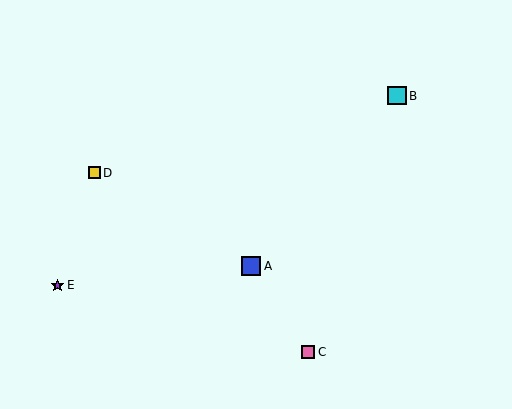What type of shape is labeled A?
Shape A is a blue square.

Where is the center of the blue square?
The center of the blue square is at (251, 266).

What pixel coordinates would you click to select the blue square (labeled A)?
Click at (251, 266) to select the blue square A.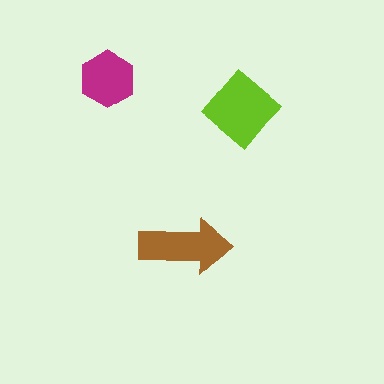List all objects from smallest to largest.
The magenta hexagon, the brown arrow, the lime diamond.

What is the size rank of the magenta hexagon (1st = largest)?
3rd.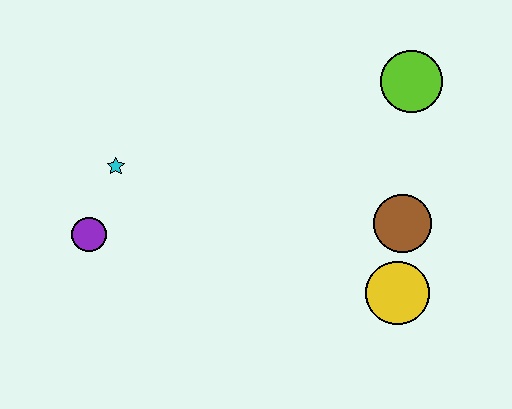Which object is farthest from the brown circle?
The purple circle is farthest from the brown circle.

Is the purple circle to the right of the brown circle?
No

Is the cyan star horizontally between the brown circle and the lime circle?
No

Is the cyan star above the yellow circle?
Yes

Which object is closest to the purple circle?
The cyan star is closest to the purple circle.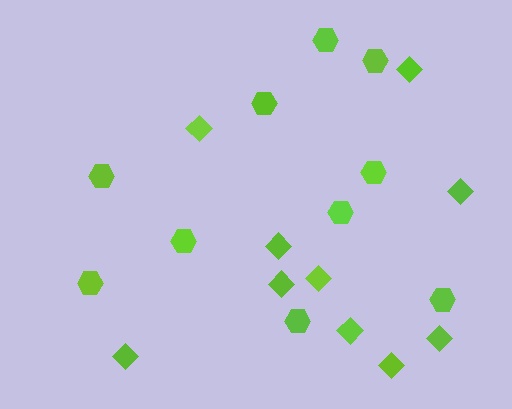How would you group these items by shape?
There are 2 groups: one group of diamonds (10) and one group of hexagons (10).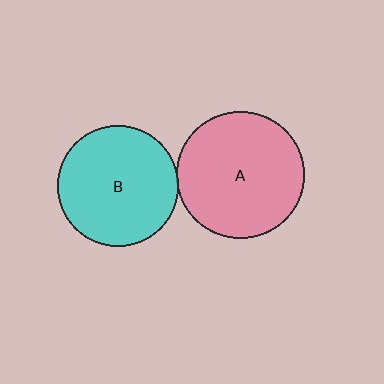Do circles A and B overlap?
Yes.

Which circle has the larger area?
Circle A (pink).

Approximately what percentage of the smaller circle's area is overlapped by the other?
Approximately 5%.